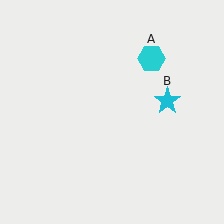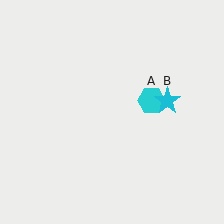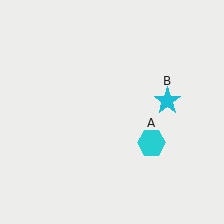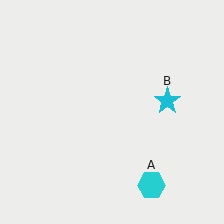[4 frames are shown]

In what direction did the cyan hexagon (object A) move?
The cyan hexagon (object A) moved down.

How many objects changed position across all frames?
1 object changed position: cyan hexagon (object A).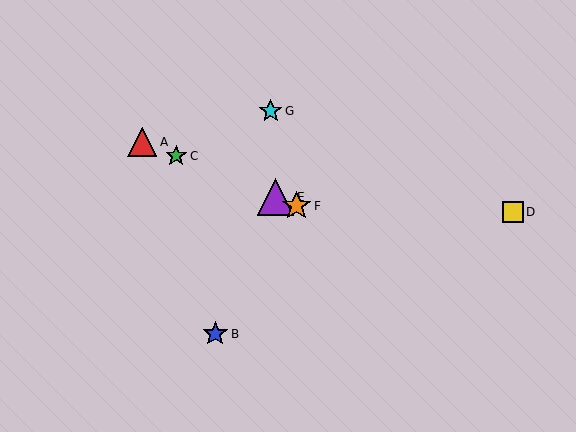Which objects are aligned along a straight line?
Objects A, C, E, F are aligned along a straight line.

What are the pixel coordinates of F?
Object F is at (297, 206).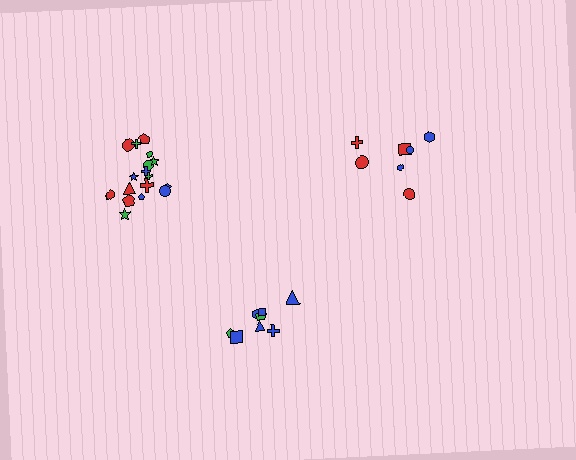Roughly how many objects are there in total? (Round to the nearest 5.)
Roughly 35 objects in total.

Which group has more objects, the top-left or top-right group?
The top-left group.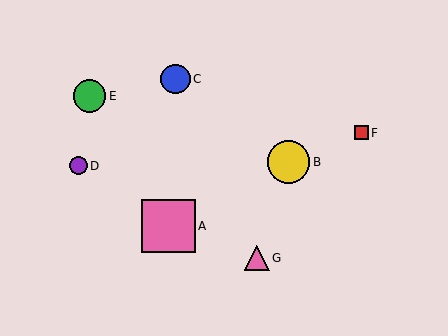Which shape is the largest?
The pink square (labeled A) is the largest.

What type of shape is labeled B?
Shape B is a yellow circle.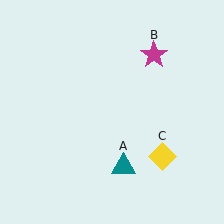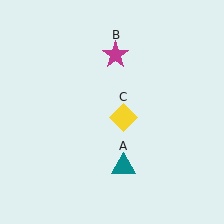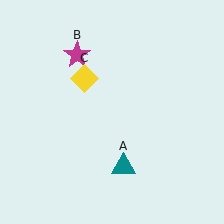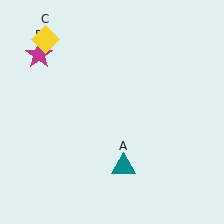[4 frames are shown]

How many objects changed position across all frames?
2 objects changed position: magenta star (object B), yellow diamond (object C).